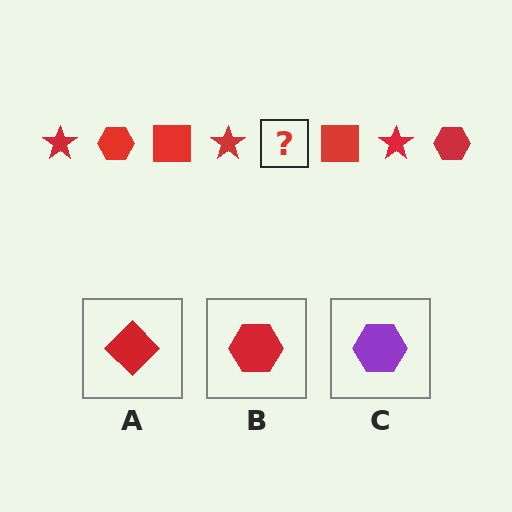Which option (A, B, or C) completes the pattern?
B.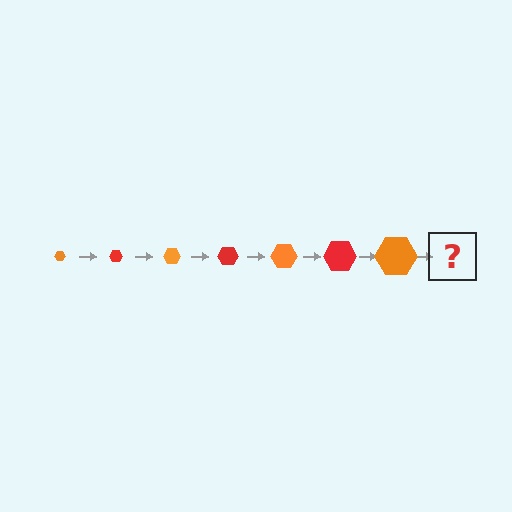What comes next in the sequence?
The next element should be a red hexagon, larger than the previous one.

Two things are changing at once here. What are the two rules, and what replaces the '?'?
The two rules are that the hexagon grows larger each step and the color cycles through orange and red. The '?' should be a red hexagon, larger than the previous one.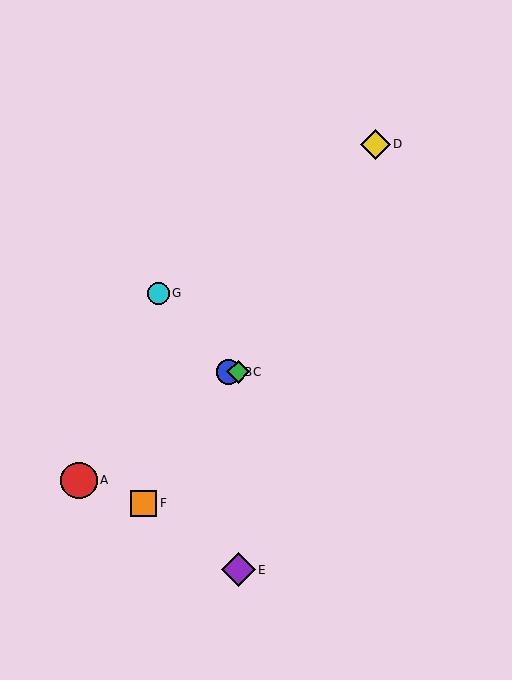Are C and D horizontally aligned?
No, C is at y≈372 and D is at y≈144.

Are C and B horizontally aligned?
Yes, both are at y≈372.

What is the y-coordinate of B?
Object B is at y≈372.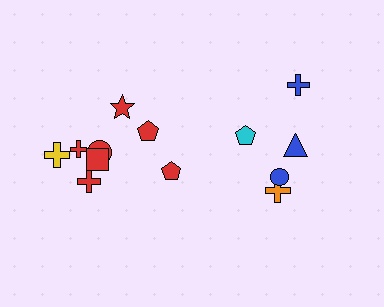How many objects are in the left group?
There are 8 objects.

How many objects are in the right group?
There are 5 objects.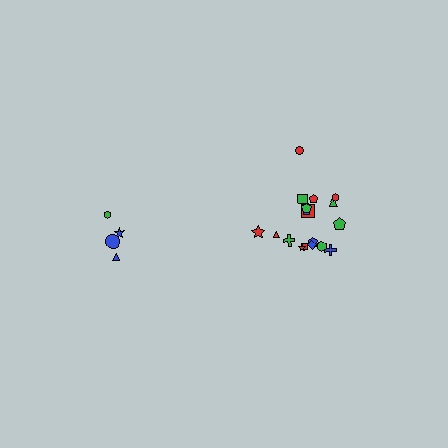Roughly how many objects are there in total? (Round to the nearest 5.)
Roughly 20 objects in total.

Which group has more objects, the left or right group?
The right group.